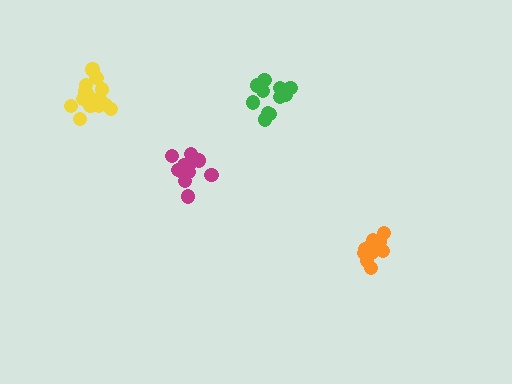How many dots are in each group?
Group 1: 15 dots, Group 2: 12 dots, Group 3: 13 dots, Group 4: 11 dots (51 total).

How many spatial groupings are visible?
There are 4 spatial groupings.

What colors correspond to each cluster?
The clusters are colored: yellow, magenta, orange, green.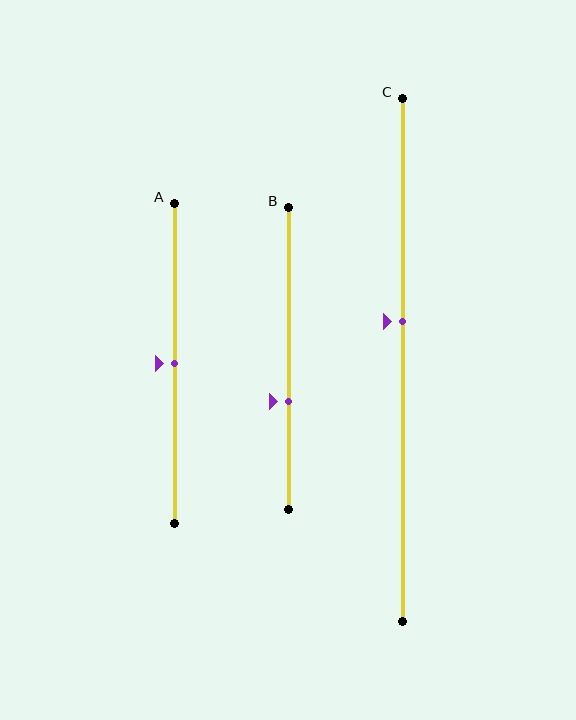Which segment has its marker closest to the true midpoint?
Segment A has its marker closest to the true midpoint.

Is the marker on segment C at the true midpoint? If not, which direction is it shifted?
No, the marker on segment C is shifted upward by about 7% of the segment length.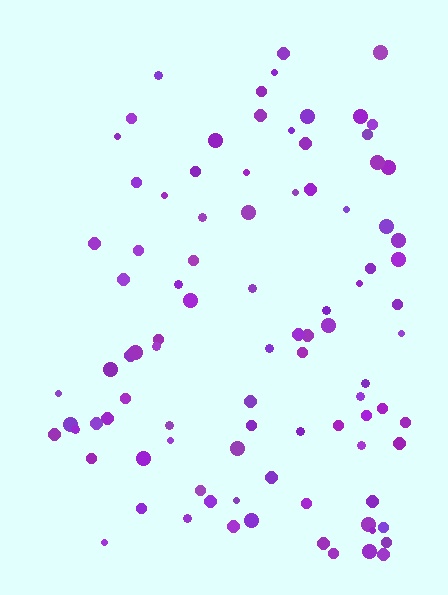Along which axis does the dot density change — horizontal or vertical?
Horizontal.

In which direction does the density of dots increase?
From left to right, with the right side densest.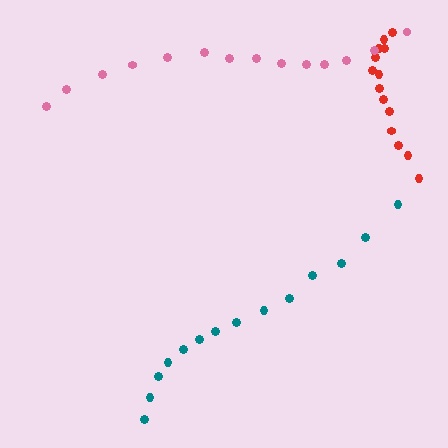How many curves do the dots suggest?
There are 3 distinct paths.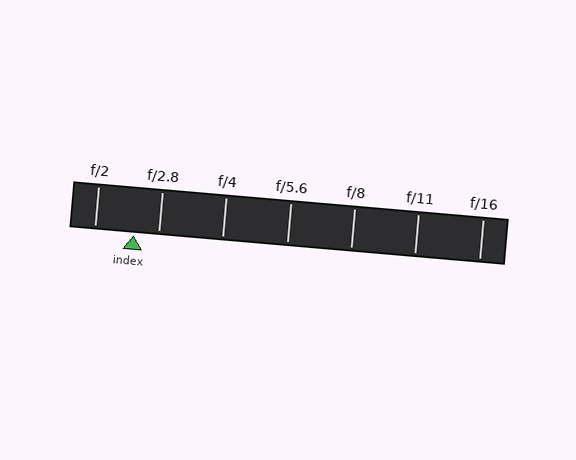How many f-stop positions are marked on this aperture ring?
There are 7 f-stop positions marked.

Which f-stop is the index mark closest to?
The index mark is closest to f/2.8.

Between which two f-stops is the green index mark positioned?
The index mark is between f/2 and f/2.8.